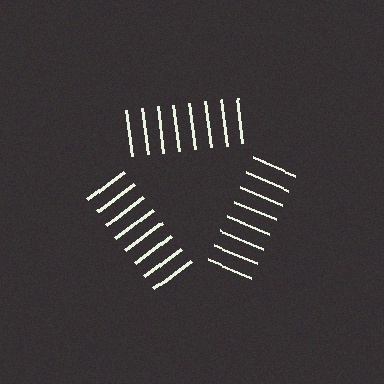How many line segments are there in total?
24 — 8 along each of the 3 edges.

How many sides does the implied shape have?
3 sides — the line-ends trace a triangle.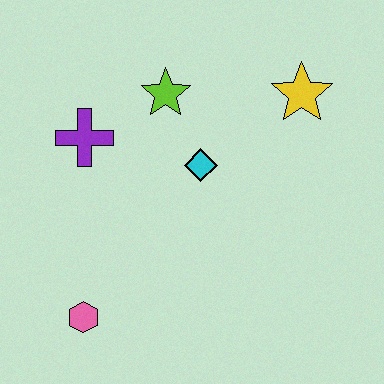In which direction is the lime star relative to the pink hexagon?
The lime star is above the pink hexagon.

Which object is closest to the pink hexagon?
The purple cross is closest to the pink hexagon.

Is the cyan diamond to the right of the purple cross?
Yes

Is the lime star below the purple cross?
No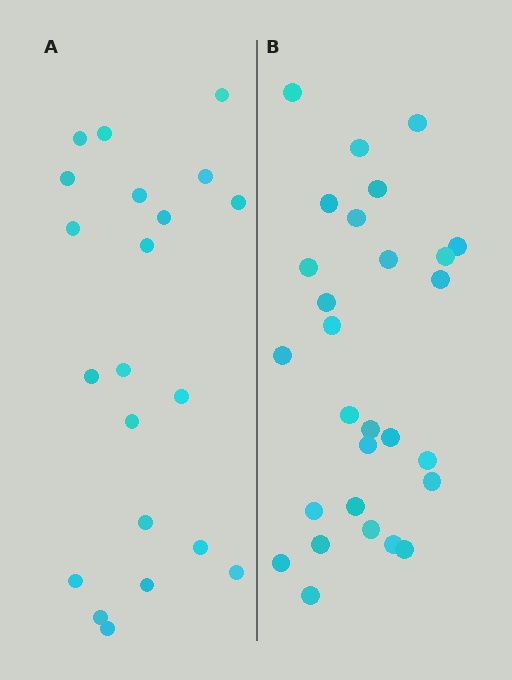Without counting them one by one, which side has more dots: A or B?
Region B (the right region) has more dots.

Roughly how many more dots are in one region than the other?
Region B has roughly 8 or so more dots than region A.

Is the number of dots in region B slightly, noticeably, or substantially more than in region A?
Region B has noticeably more, but not dramatically so. The ratio is roughly 1.3 to 1.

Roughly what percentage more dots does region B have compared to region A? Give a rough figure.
About 35% more.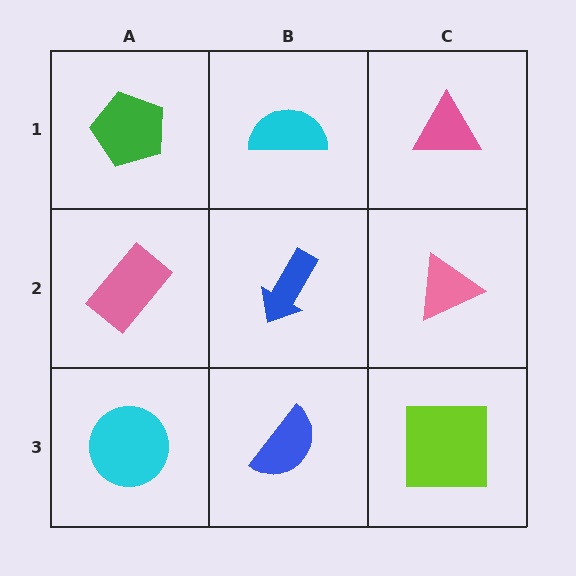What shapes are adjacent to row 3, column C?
A pink triangle (row 2, column C), a blue semicircle (row 3, column B).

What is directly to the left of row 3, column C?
A blue semicircle.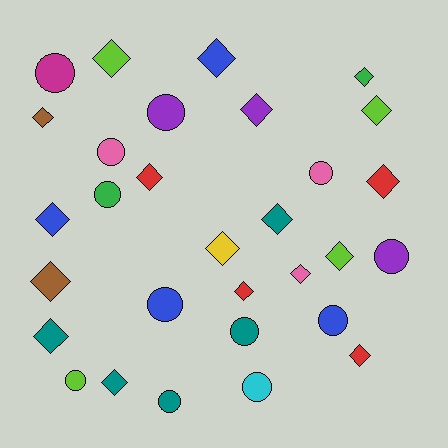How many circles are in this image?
There are 12 circles.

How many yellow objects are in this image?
There is 1 yellow object.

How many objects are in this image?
There are 30 objects.